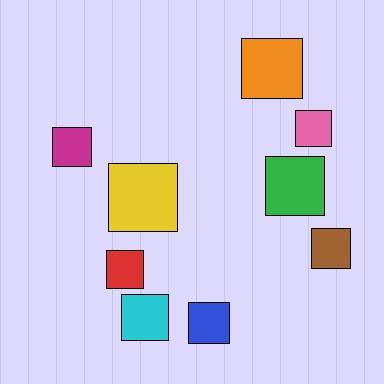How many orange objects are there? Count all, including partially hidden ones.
There is 1 orange object.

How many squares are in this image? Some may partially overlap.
There are 9 squares.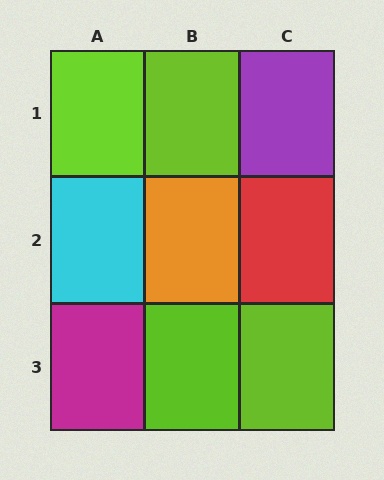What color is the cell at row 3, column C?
Lime.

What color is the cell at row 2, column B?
Orange.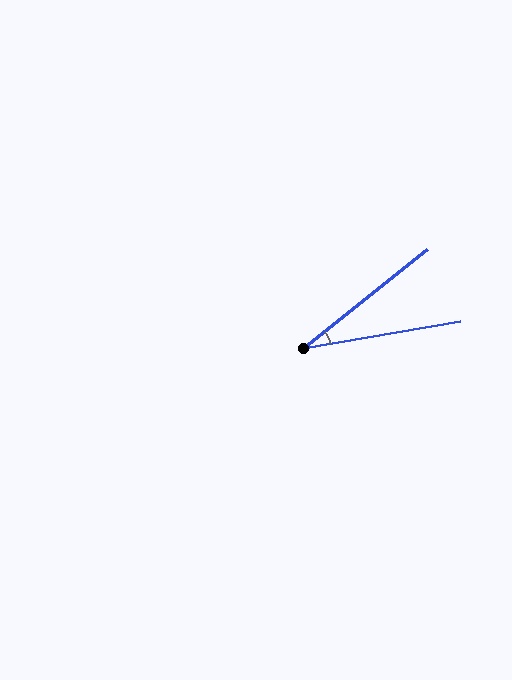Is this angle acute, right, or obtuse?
It is acute.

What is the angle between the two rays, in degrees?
Approximately 29 degrees.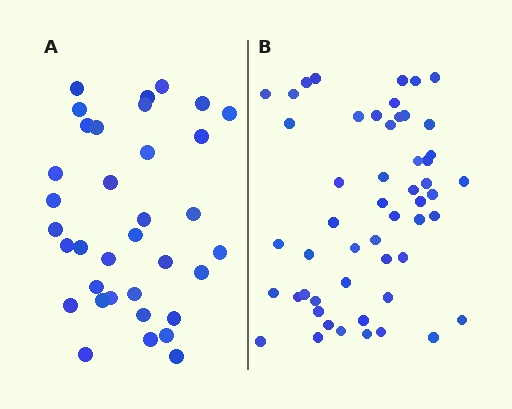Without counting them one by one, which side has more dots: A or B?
Region B (the right region) has more dots.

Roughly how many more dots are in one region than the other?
Region B has approximately 15 more dots than region A.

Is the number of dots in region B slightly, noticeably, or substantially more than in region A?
Region B has substantially more. The ratio is roughly 1.5 to 1.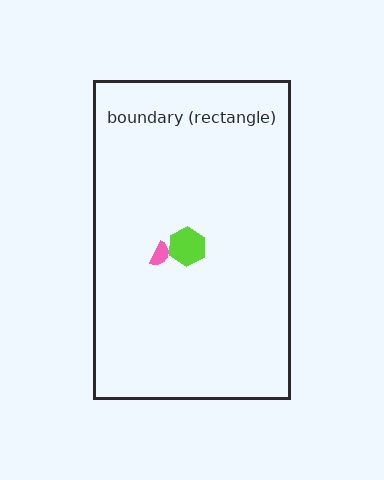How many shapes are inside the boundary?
2 inside, 0 outside.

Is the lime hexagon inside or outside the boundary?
Inside.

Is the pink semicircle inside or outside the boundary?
Inside.